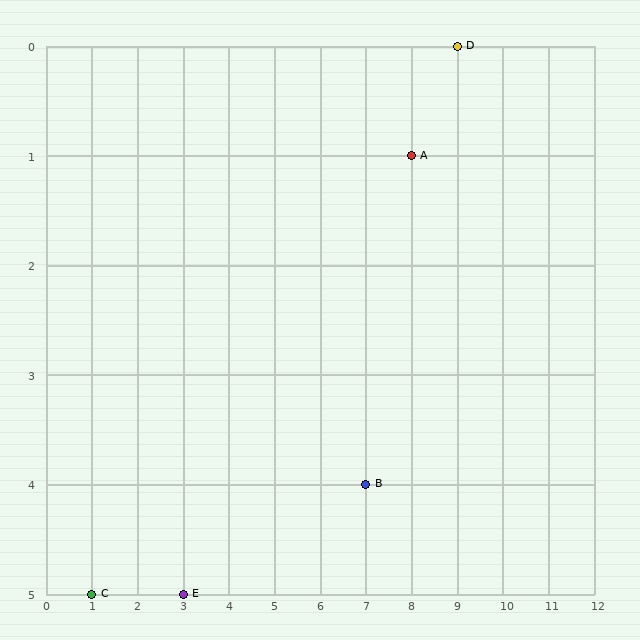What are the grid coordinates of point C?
Point C is at grid coordinates (1, 5).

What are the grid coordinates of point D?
Point D is at grid coordinates (9, 0).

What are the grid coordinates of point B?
Point B is at grid coordinates (7, 4).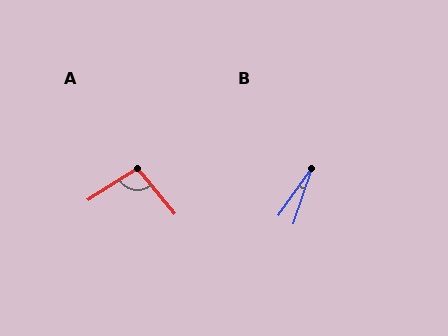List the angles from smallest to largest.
B (17°), A (96°).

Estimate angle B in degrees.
Approximately 17 degrees.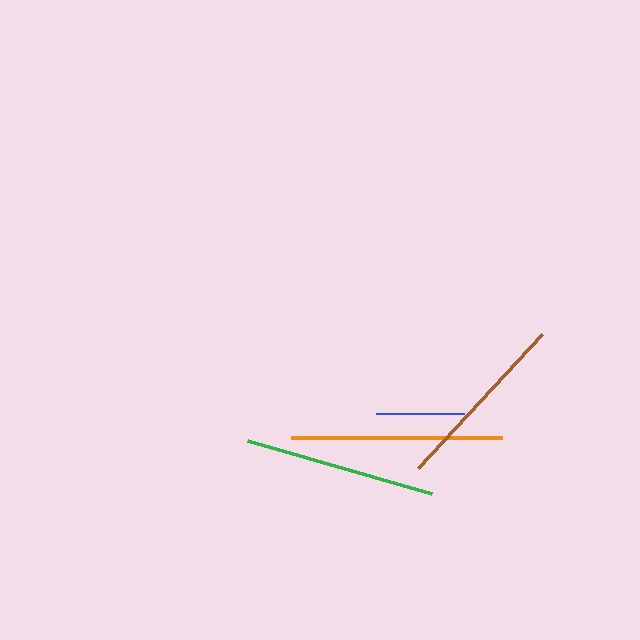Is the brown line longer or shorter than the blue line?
The brown line is longer than the blue line.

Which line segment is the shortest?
The blue line is the shortest at approximately 88 pixels.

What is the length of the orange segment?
The orange segment is approximately 211 pixels long.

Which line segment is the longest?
The orange line is the longest at approximately 211 pixels.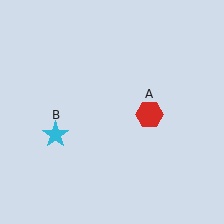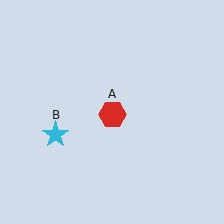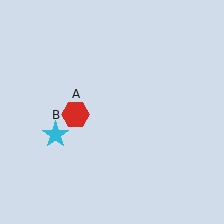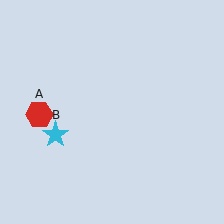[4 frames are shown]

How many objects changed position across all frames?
1 object changed position: red hexagon (object A).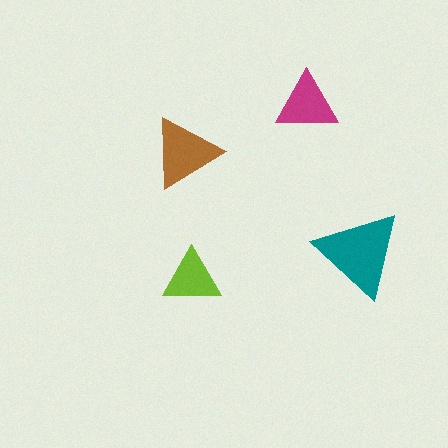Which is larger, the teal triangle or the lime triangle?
The teal one.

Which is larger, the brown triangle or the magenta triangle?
The brown one.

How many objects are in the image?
There are 4 objects in the image.